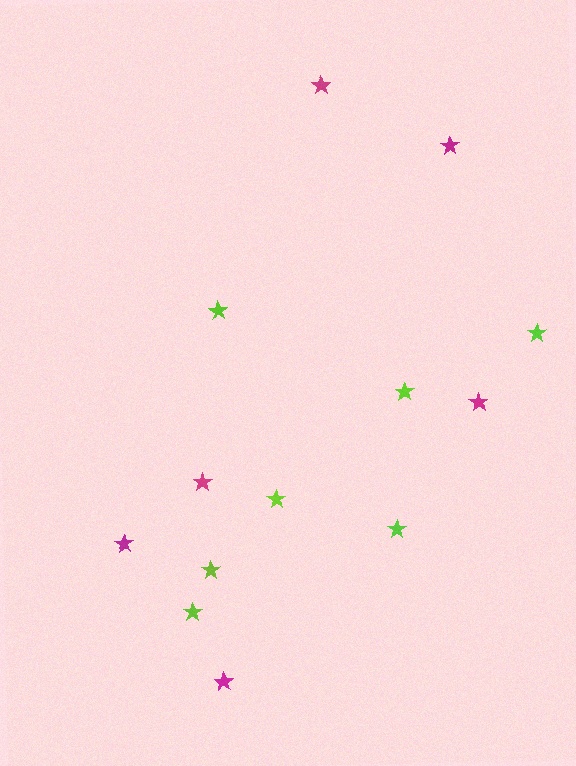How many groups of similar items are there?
There are 2 groups: one group of magenta stars (6) and one group of lime stars (7).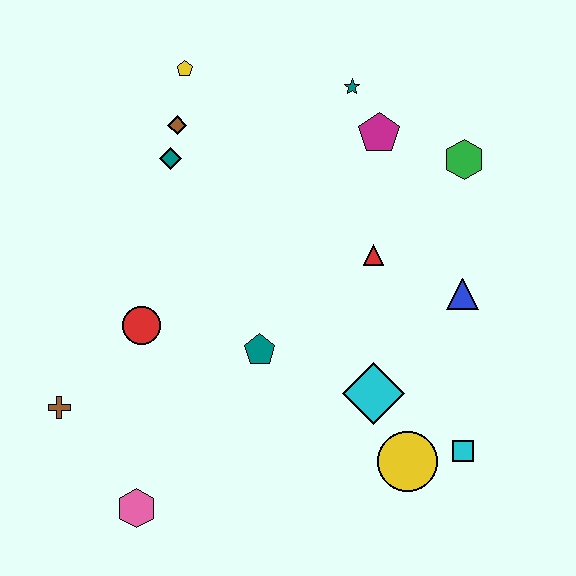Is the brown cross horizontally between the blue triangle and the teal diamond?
No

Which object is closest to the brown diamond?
The teal diamond is closest to the brown diamond.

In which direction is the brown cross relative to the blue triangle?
The brown cross is to the left of the blue triangle.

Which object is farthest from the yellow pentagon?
The cyan square is farthest from the yellow pentagon.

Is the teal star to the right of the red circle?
Yes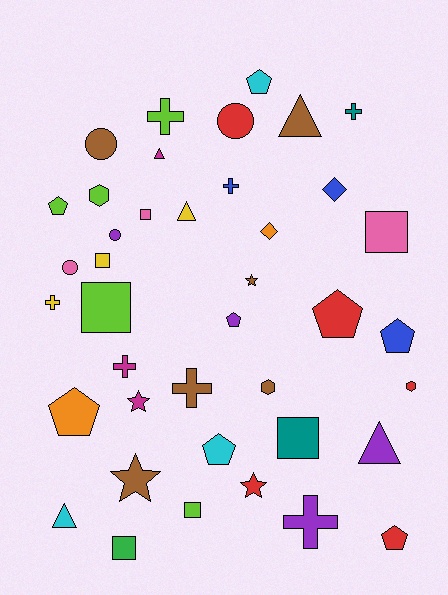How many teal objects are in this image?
There are 2 teal objects.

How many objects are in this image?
There are 40 objects.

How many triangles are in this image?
There are 5 triangles.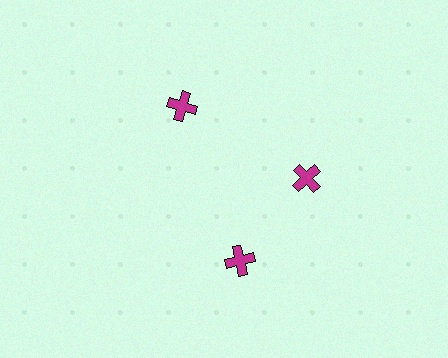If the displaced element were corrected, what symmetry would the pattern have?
It would have 3-fold rotational symmetry — the pattern would map onto itself every 120 degrees.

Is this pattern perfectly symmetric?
No. The 3 magenta crosses are arranged in a ring, but one element near the 7 o'clock position is rotated out of alignment along the ring, breaking the 3-fold rotational symmetry.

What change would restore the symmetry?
The symmetry would be restored by rotating it back into even spacing with its neighbors so that all 3 crosses sit at equal angles and equal distance from the center.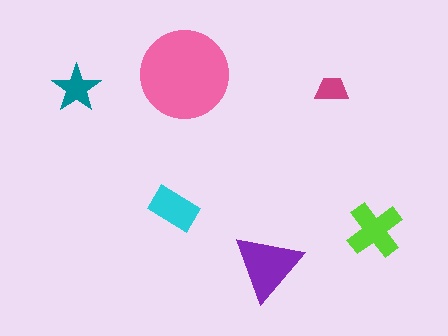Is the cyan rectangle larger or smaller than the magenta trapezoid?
Larger.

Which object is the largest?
The pink circle.